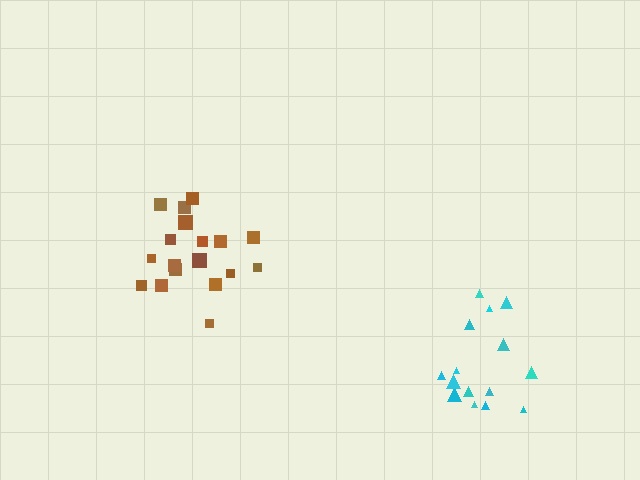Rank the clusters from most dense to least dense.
brown, cyan.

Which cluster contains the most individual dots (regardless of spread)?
Brown (18).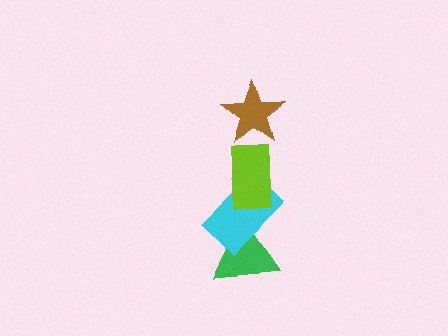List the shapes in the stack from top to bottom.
From top to bottom: the brown star, the lime rectangle, the cyan rectangle, the green triangle.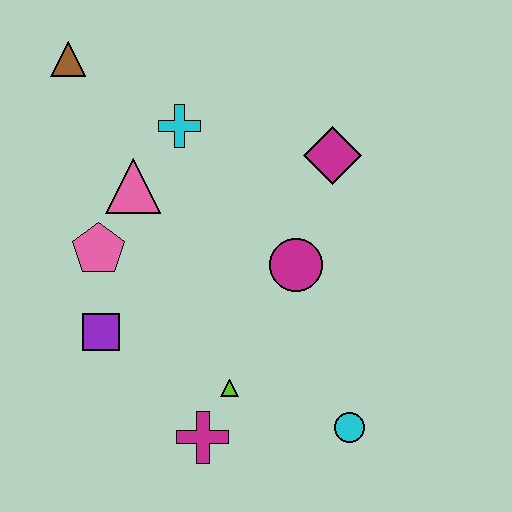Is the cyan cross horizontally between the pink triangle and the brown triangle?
No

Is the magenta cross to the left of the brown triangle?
No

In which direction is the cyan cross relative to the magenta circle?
The cyan cross is above the magenta circle.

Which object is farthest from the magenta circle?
The brown triangle is farthest from the magenta circle.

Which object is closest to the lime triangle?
The magenta cross is closest to the lime triangle.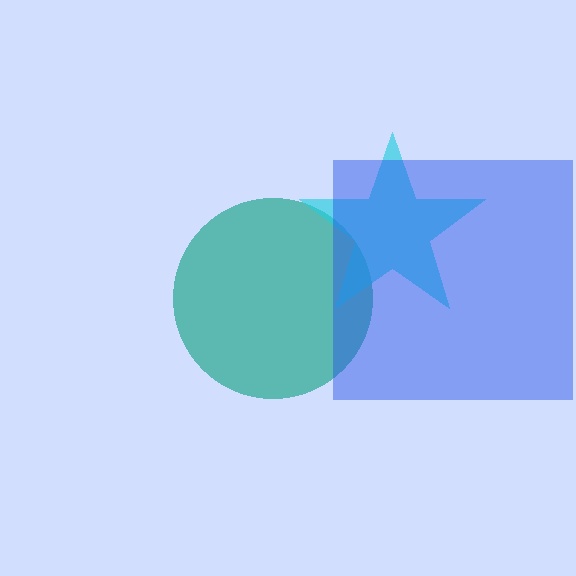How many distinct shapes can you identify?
There are 3 distinct shapes: a teal circle, a cyan star, a blue square.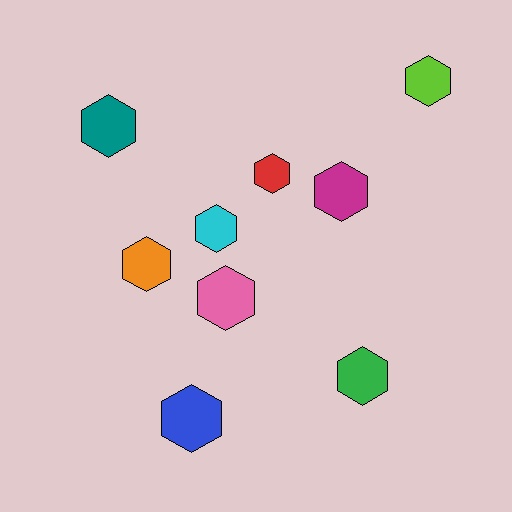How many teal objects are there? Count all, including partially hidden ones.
There is 1 teal object.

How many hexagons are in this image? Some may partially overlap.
There are 9 hexagons.